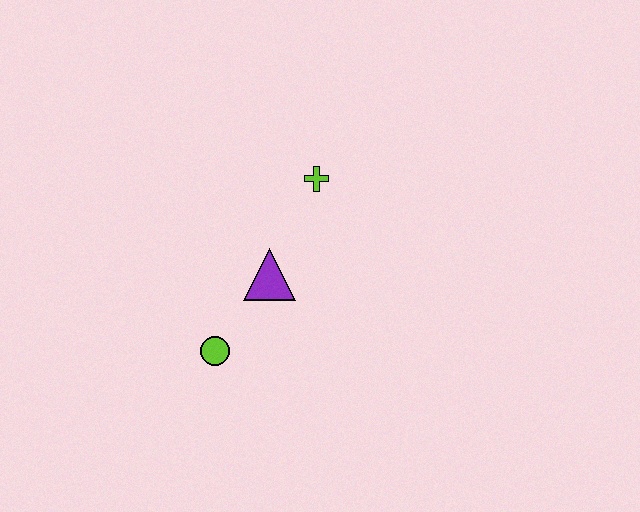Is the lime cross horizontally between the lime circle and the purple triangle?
No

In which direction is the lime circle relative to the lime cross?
The lime circle is below the lime cross.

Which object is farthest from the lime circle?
The lime cross is farthest from the lime circle.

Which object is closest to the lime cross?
The purple triangle is closest to the lime cross.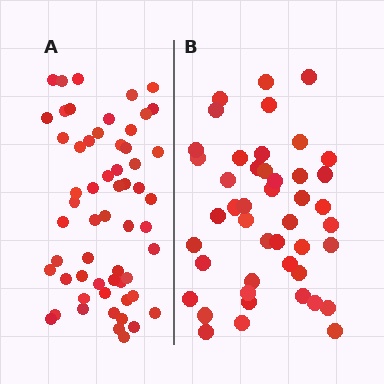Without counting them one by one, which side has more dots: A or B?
Region A (the left region) has more dots.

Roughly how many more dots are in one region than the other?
Region A has approximately 15 more dots than region B.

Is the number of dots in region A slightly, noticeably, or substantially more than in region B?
Region A has noticeably more, but not dramatically so. The ratio is roughly 1.3 to 1.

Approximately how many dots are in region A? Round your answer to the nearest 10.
About 60 dots. (The exact count is 58, which rounds to 60.)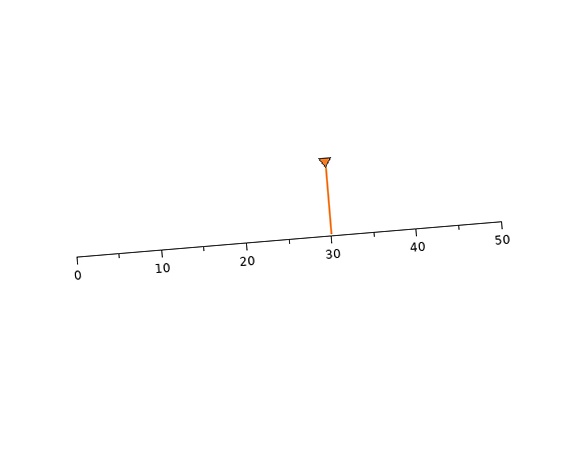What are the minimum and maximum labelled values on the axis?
The axis runs from 0 to 50.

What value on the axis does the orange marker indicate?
The marker indicates approximately 30.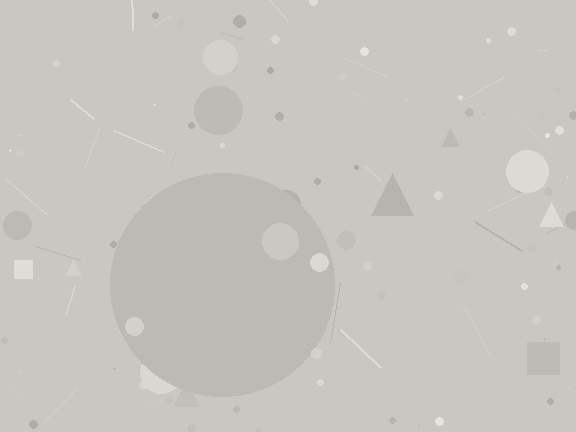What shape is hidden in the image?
A circle is hidden in the image.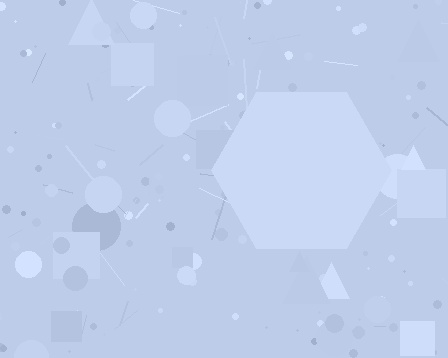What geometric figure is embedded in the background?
A hexagon is embedded in the background.